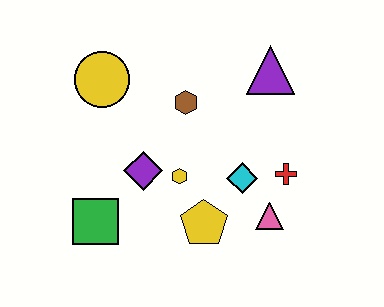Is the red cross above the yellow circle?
No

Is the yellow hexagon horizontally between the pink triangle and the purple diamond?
Yes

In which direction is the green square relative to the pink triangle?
The green square is to the left of the pink triangle.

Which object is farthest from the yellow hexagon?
The purple triangle is farthest from the yellow hexagon.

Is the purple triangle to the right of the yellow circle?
Yes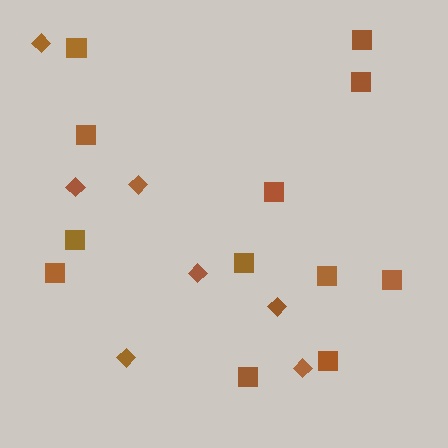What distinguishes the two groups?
There are 2 groups: one group of squares (12) and one group of diamonds (7).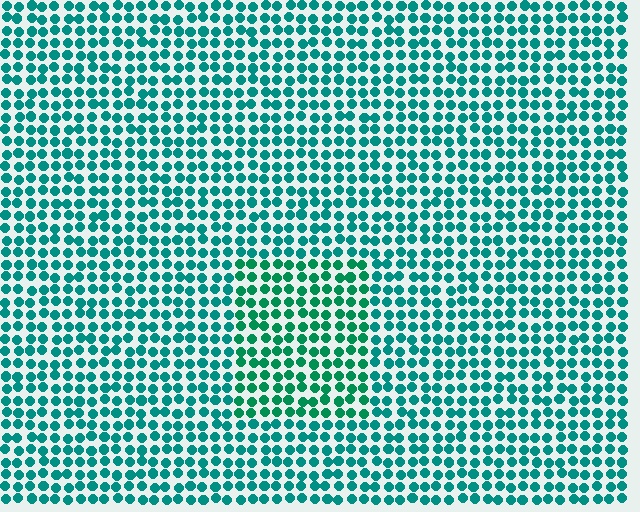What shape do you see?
I see a rectangle.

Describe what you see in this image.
The image is filled with small teal elements in a uniform arrangement. A rectangle-shaped region is visible where the elements are tinted to a slightly different hue, forming a subtle color boundary.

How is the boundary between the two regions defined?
The boundary is defined purely by a slight shift in hue (about 21 degrees). Spacing, size, and orientation are identical on both sides.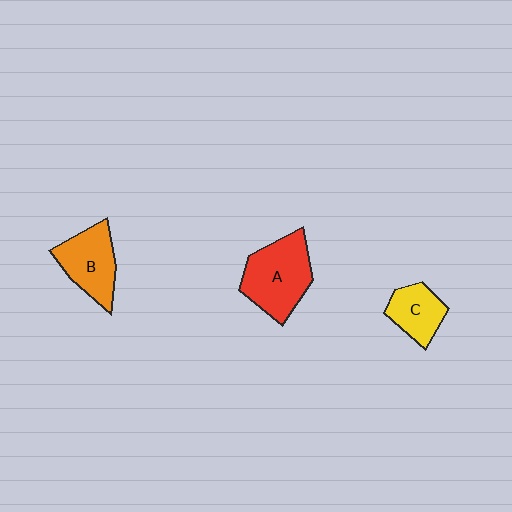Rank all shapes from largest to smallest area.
From largest to smallest: A (red), B (orange), C (yellow).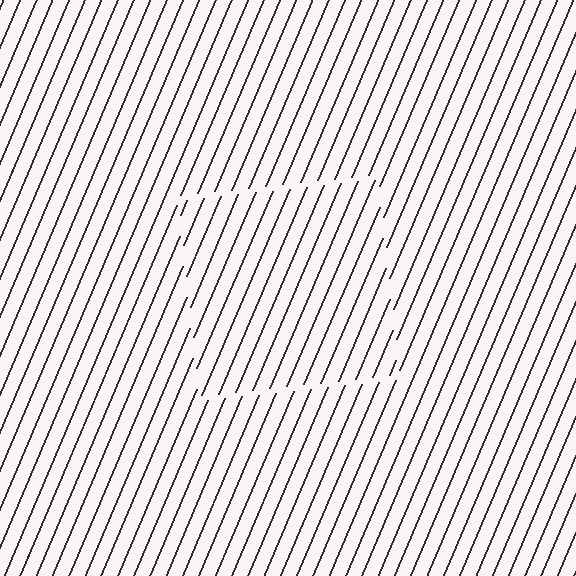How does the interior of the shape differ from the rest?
The interior of the shape contains the same grating, shifted by half a period — the contour is defined by the phase discontinuity where line-ends from the inner and outer gratings abut.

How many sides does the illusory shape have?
4 sides — the line-ends trace a square.